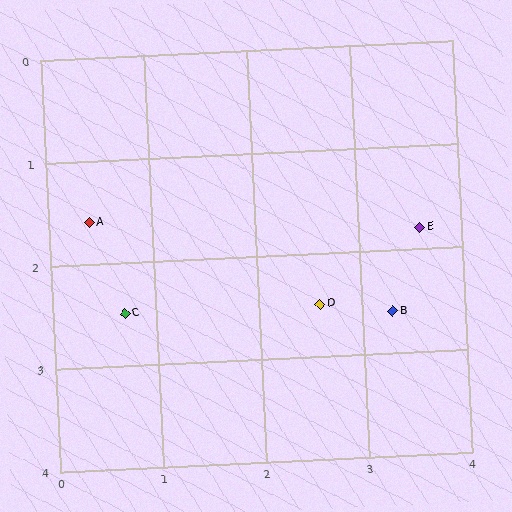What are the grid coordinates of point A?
Point A is at approximately (0.4, 1.6).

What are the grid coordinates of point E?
Point E is at approximately (3.6, 1.8).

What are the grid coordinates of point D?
Point D is at approximately (2.6, 2.5).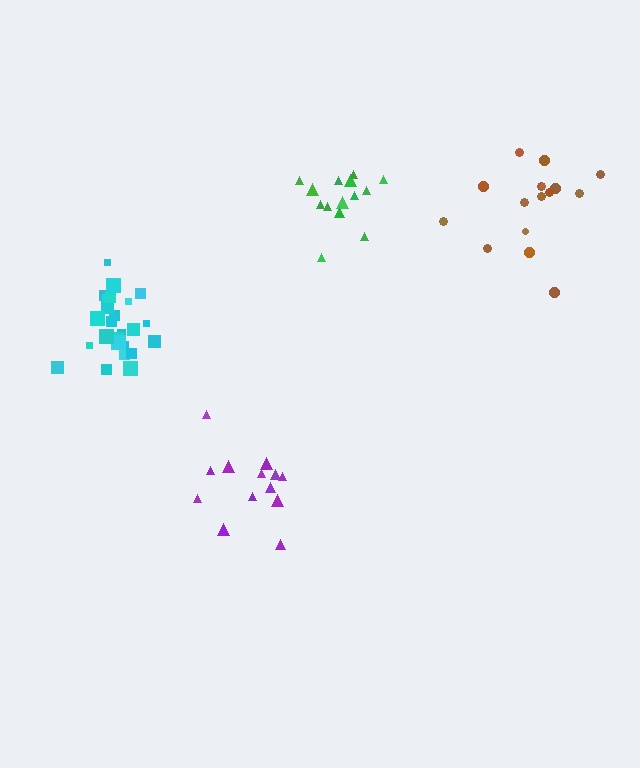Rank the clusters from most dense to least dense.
cyan, green, brown, purple.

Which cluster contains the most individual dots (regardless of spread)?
Cyan (26).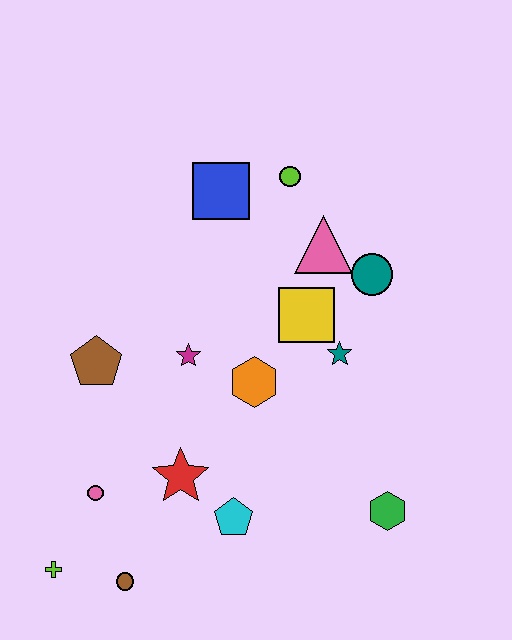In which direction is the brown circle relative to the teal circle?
The brown circle is below the teal circle.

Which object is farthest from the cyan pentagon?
The lime circle is farthest from the cyan pentagon.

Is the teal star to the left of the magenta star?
No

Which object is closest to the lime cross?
The brown circle is closest to the lime cross.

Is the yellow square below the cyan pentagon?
No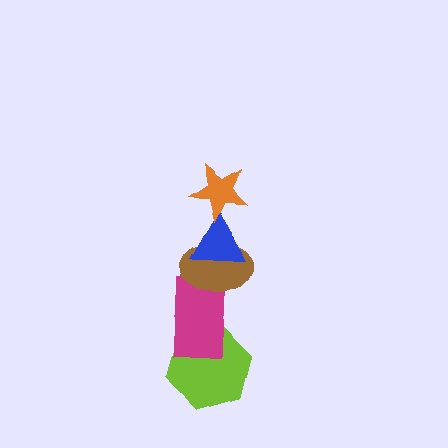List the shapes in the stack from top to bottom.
From top to bottom: the orange star, the blue triangle, the brown ellipse, the magenta rectangle, the lime hexagon.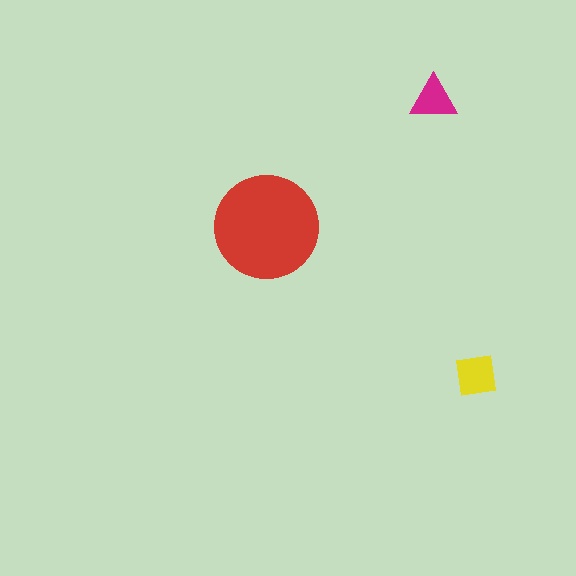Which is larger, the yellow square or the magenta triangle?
The yellow square.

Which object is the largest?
The red circle.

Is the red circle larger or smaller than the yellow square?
Larger.